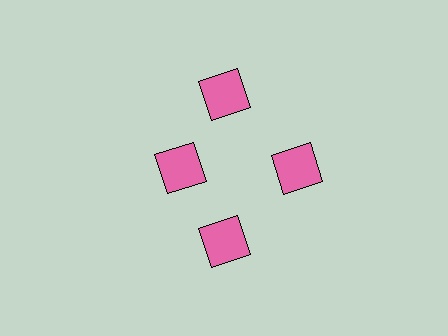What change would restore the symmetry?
The symmetry would be restored by moving it outward, back onto the ring so that all 4 squares sit at equal angles and equal distance from the center.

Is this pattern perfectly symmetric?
No. The 4 pink squares are arranged in a ring, but one element near the 9 o'clock position is pulled inward toward the center, breaking the 4-fold rotational symmetry.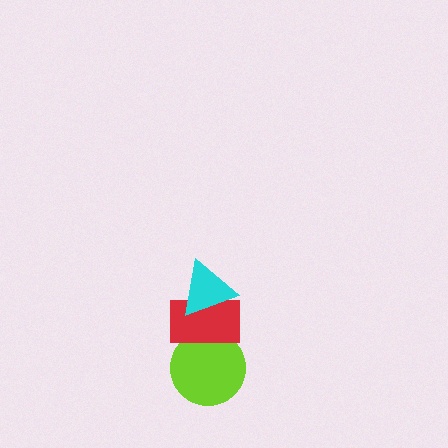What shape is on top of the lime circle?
The red rectangle is on top of the lime circle.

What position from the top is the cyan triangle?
The cyan triangle is 1st from the top.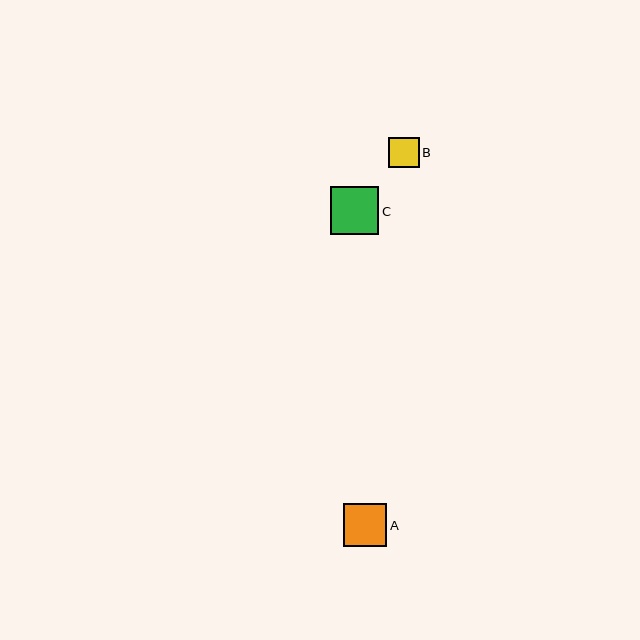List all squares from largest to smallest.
From largest to smallest: C, A, B.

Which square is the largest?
Square C is the largest with a size of approximately 48 pixels.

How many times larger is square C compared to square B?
Square C is approximately 1.6 times the size of square B.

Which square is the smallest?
Square B is the smallest with a size of approximately 30 pixels.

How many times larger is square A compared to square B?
Square A is approximately 1.4 times the size of square B.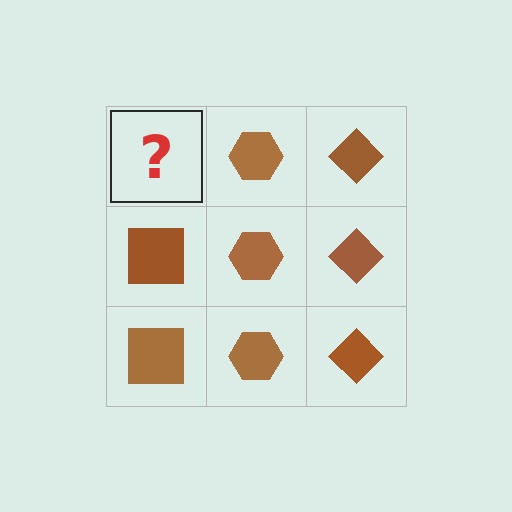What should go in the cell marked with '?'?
The missing cell should contain a brown square.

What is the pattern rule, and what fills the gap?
The rule is that each column has a consistent shape. The gap should be filled with a brown square.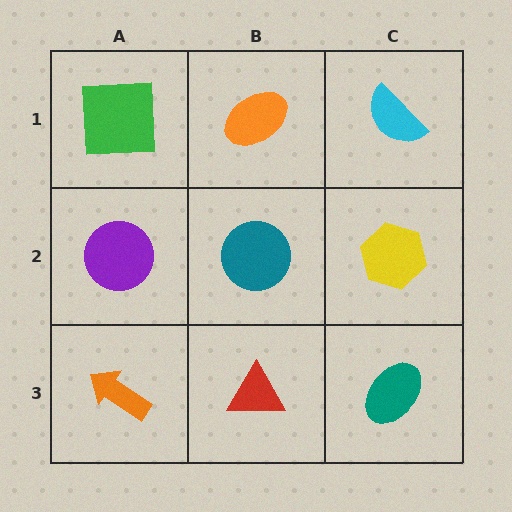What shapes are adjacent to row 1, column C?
A yellow hexagon (row 2, column C), an orange ellipse (row 1, column B).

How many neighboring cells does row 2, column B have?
4.